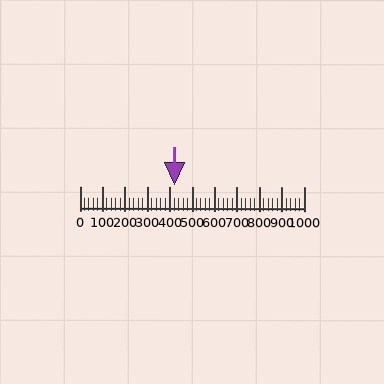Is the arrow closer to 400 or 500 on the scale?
The arrow is closer to 400.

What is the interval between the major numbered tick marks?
The major tick marks are spaced 100 units apart.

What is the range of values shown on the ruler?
The ruler shows values from 0 to 1000.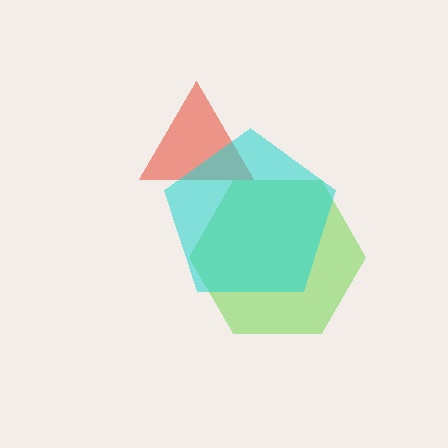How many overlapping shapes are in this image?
There are 3 overlapping shapes in the image.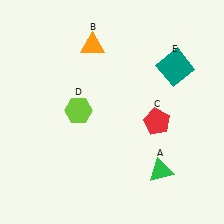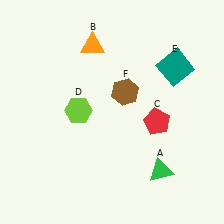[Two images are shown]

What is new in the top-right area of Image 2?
A brown hexagon (F) was added in the top-right area of Image 2.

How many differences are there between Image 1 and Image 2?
There is 1 difference between the two images.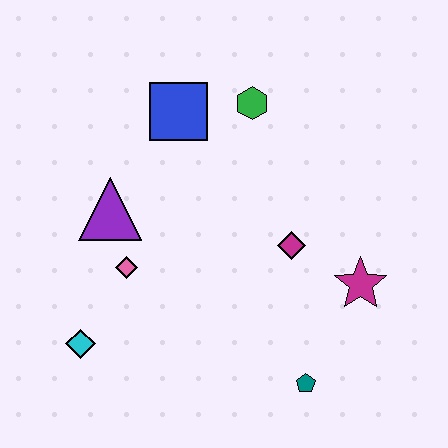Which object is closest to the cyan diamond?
The pink diamond is closest to the cyan diamond.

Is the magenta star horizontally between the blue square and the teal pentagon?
No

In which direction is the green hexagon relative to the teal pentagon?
The green hexagon is above the teal pentagon.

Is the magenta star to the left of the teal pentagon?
No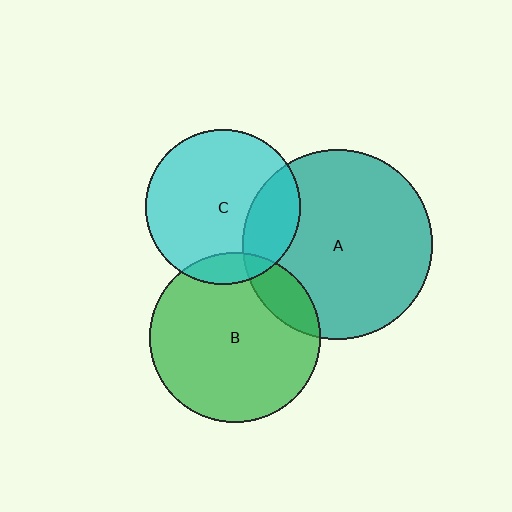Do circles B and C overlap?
Yes.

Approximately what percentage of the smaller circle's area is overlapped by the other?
Approximately 10%.